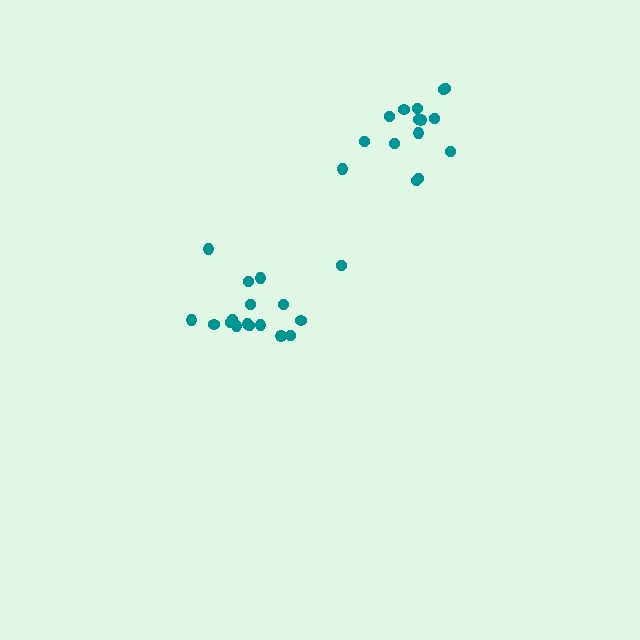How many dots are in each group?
Group 1: 17 dots, Group 2: 15 dots (32 total).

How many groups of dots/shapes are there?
There are 2 groups.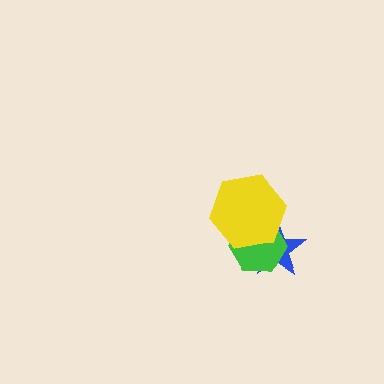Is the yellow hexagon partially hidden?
No, no other shape covers it.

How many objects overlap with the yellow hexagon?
2 objects overlap with the yellow hexagon.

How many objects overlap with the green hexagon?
2 objects overlap with the green hexagon.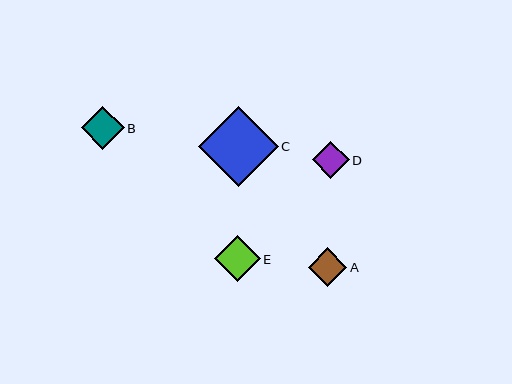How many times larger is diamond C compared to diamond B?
Diamond C is approximately 1.9 times the size of diamond B.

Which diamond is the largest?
Diamond C is the largest with a size of approximately 80 pixels.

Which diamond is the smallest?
Diamond D is the smallest with a size of approximately 37 pixels.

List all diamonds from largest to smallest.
From largest to smallest: C, E, B, A, D.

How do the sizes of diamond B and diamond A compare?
Diamond B and diamond A are approximately the same size.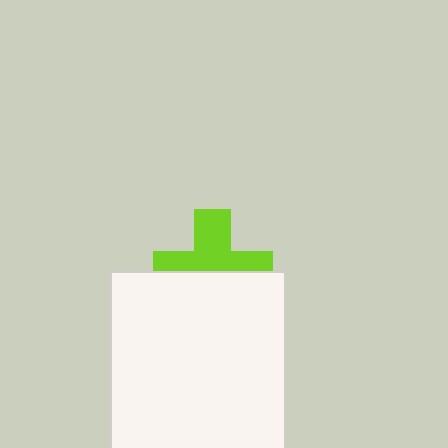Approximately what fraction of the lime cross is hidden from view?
Roughly 47% of the lime cross is hidden behind the white rectangle.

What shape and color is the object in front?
The object in front is a white rectangle.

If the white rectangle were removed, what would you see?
You would see the complete lime cross.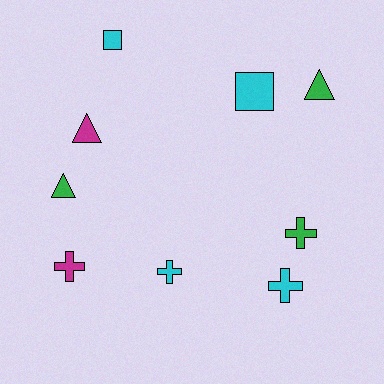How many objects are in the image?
There are 9 objects.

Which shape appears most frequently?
Cross, with 4 objects.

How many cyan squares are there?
There are 2 cyan squares.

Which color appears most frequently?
Cyan, with 4 objects.